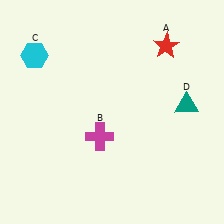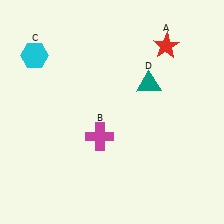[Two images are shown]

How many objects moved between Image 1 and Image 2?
1 object moved between the two images.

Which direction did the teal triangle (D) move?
The teal triangle (D) moved left.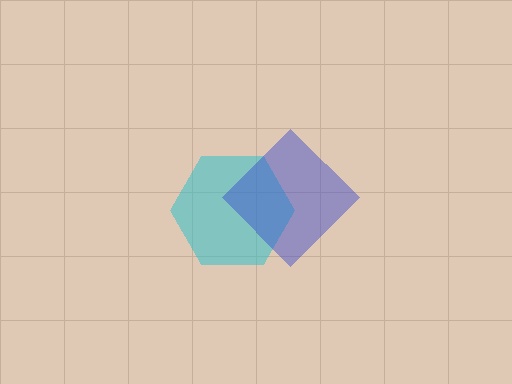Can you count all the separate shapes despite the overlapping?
Yes, there are 2 separate shapes.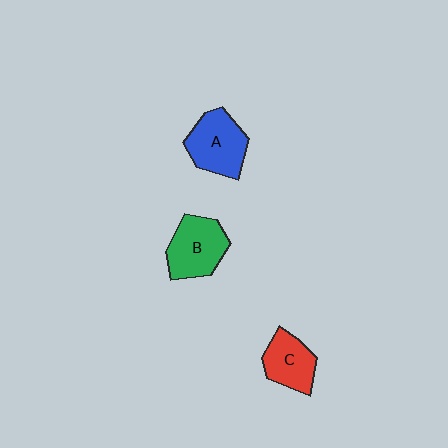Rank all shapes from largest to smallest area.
From largest to smallest: A (blue), B (green), C (red).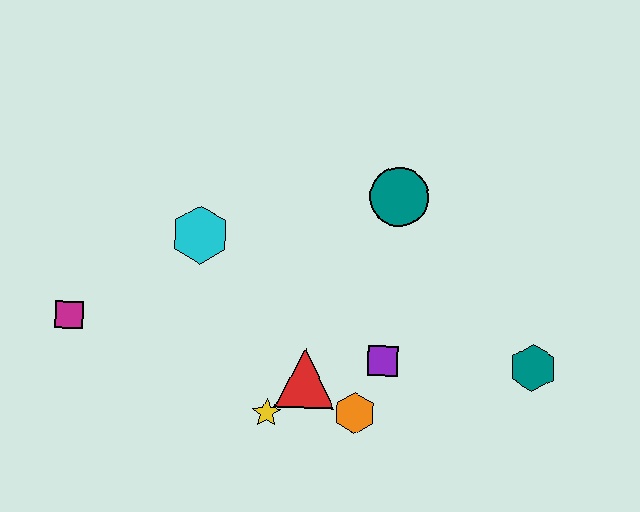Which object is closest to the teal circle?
The purple square is closest to the teal circle.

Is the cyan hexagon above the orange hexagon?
Yes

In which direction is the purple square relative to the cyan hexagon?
The purple square is to the right of the cyan hexagon.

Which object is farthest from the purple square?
The magenta square is farthest from the purple square.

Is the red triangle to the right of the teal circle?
No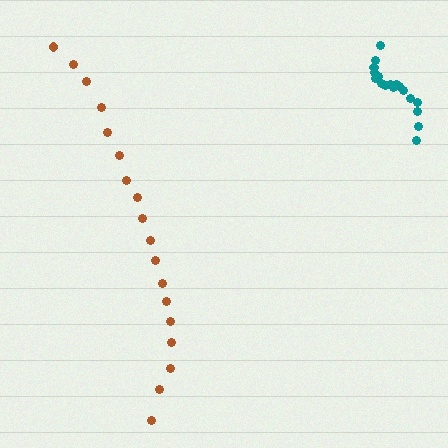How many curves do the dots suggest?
There are 2 distinct paths.